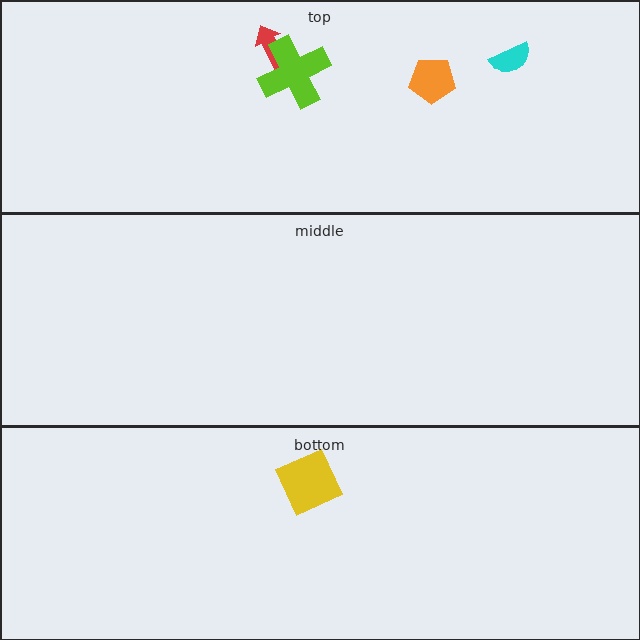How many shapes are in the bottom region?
1.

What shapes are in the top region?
The red arrow, the cyan semicircle, the lime cross, the orange pentagon.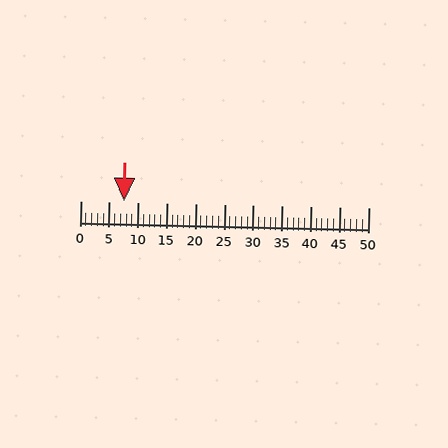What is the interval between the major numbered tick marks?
The major tick marks are spaced 5 units apart.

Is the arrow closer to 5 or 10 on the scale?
The arrow is closer to 10.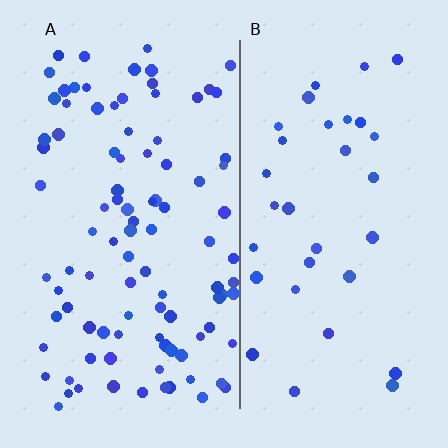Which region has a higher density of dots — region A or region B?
A (the left).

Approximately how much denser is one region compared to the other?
Approximately 2.9× — region A over region B.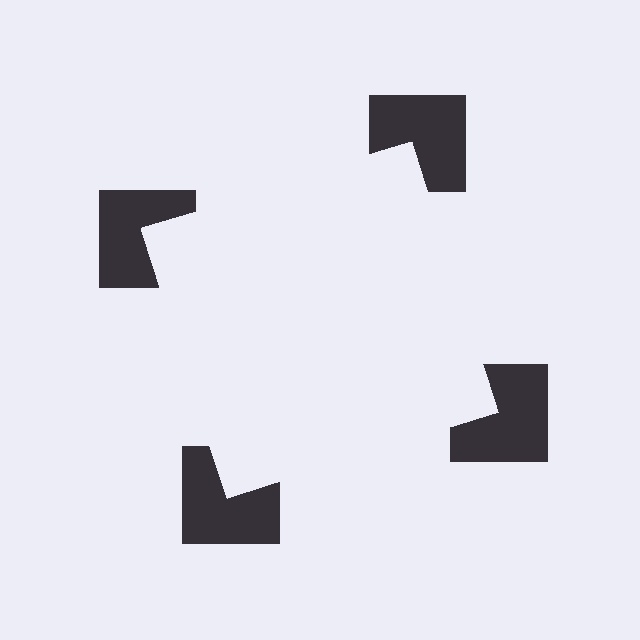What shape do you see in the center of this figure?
An illusory square — its edges are inferred from the aligned wedge cuts in the notched squares, not physically drawn.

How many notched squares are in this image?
There are 4 — one at each vertex of the illusory square.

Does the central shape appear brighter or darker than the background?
It typically appears slightly brighter than the background, even though no actual brightness change is drawn.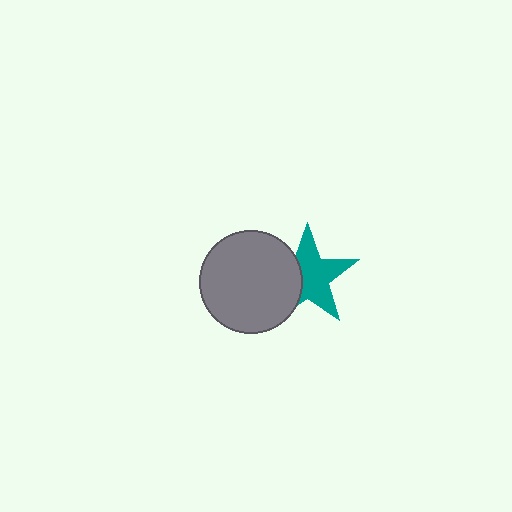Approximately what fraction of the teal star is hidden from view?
Roughly 36% of the teal star is hidden behind the gray circle.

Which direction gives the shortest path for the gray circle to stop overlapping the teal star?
Moving left gives the shortest separation.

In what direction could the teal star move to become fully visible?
The teal star could move right. That would shift it out from behind the gray circle entirely.